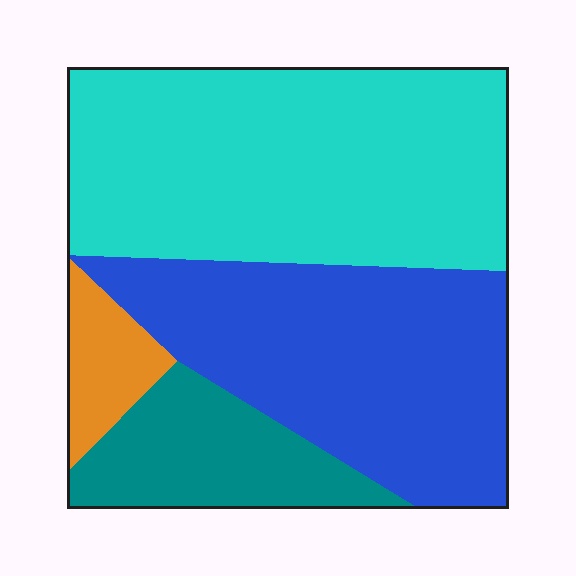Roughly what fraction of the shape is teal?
Teal takes up about one eighth (1/8) of the shape.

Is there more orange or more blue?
Blue.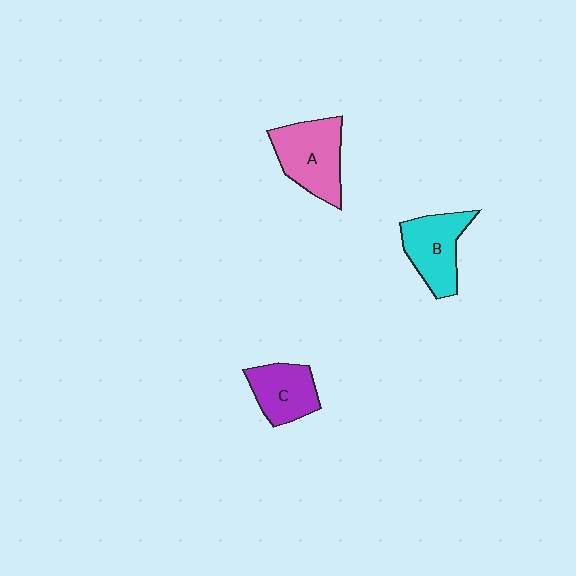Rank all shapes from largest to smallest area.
From largest to smallest: A (pink), B (cyan), C (purple).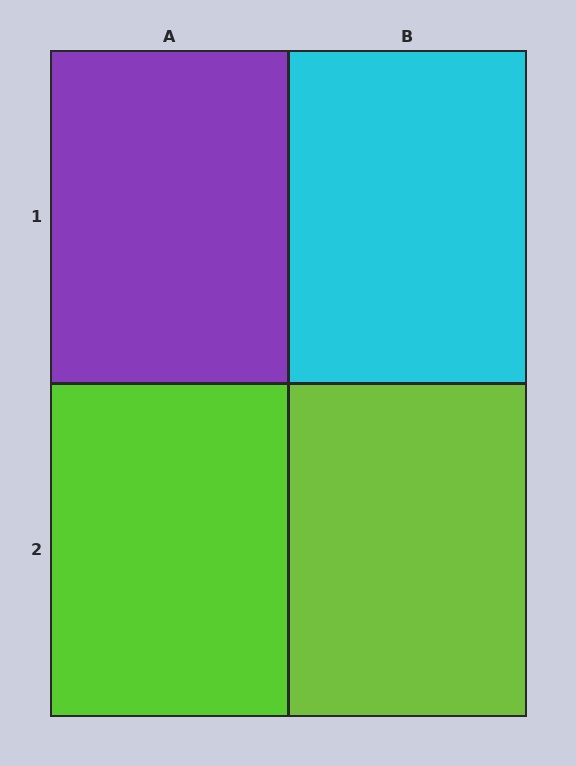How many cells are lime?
2 cells are lime.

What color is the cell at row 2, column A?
Lime.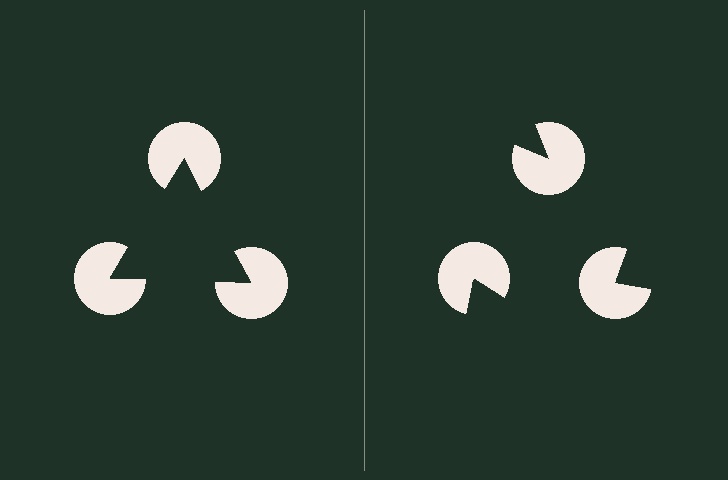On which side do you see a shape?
An illusory triangle appears on the left side. On the right side the wedge cuts are rotated, so no coherent shape forms.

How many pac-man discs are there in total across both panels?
6 — 3 on each side.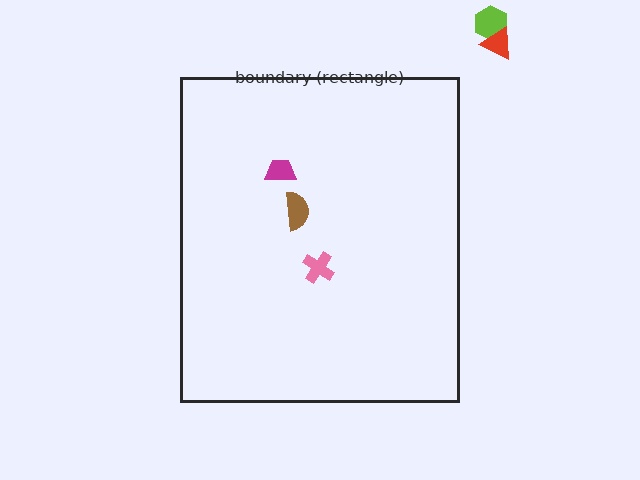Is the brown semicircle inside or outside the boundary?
Inside.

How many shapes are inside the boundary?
3 inside, 2 outside.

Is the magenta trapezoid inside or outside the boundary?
Inside.